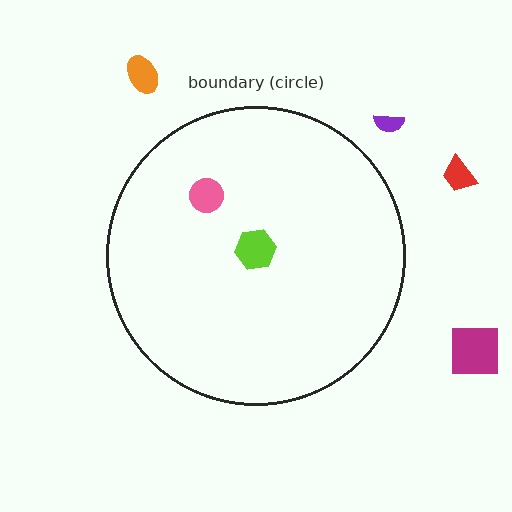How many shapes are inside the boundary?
2 inside, 4 outside.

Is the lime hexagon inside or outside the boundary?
Inside.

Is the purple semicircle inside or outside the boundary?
Outside.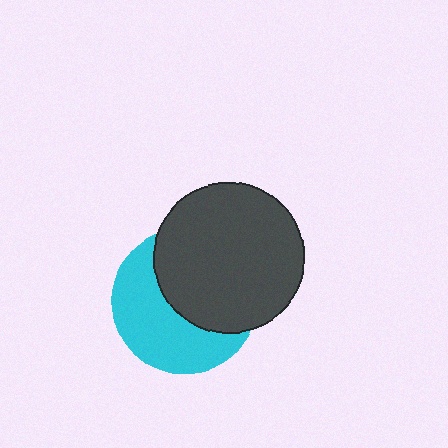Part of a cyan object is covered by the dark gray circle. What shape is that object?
It is a circle.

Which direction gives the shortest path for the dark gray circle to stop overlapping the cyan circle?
Moving toward the upper-right gives the shortest separation.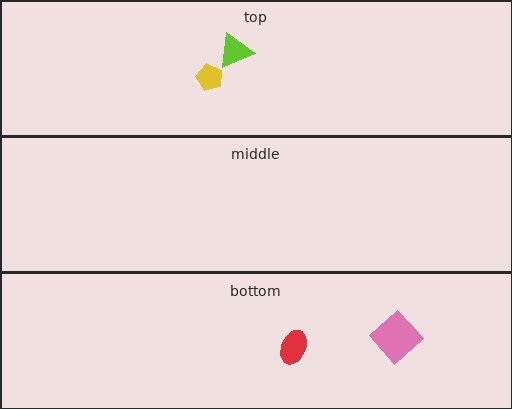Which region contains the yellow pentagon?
The top region.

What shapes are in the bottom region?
The red ellipse, the pink diamond.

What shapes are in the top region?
The lime triangle, the yellow pentagon.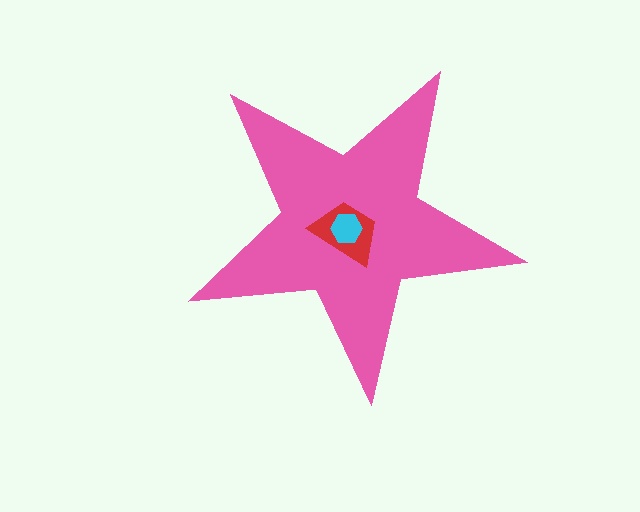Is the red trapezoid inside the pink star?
Yes.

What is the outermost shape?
The pink star.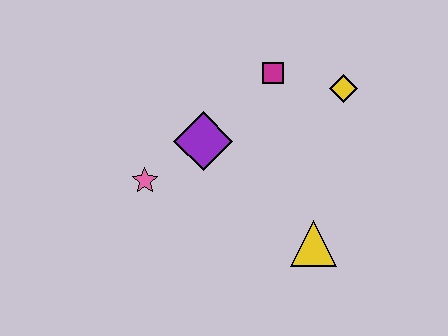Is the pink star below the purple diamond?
Yes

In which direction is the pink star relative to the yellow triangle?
The pink star is to the left of the yellow triangle.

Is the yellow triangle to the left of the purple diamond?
No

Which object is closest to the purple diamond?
The pink star is closest to the purple diamond.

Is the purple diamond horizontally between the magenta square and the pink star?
Yes